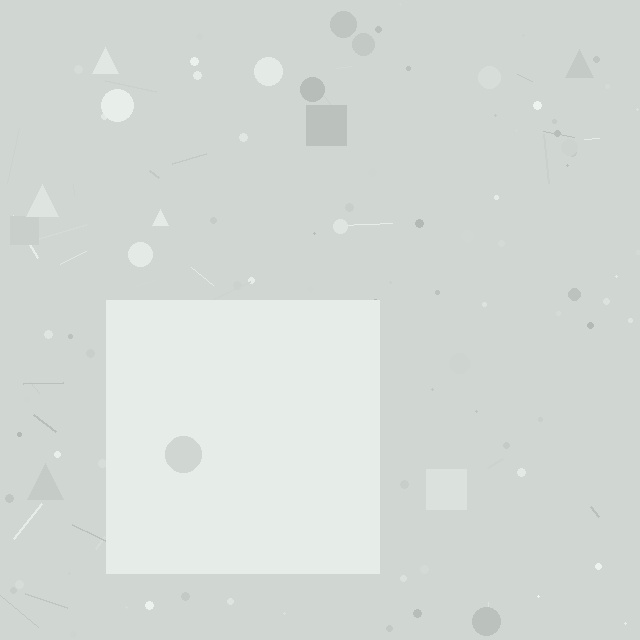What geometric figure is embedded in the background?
A square is embedded in the background.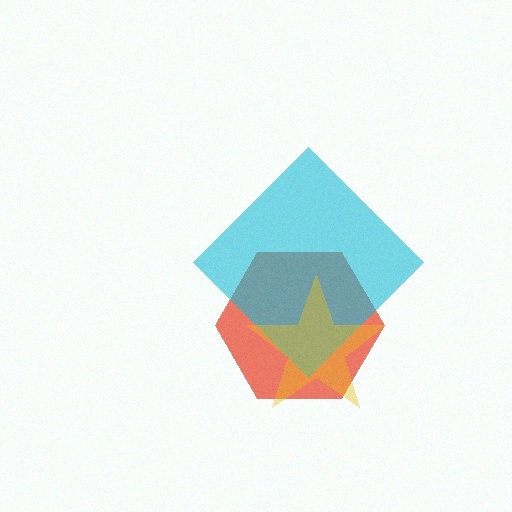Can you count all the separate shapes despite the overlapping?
Yes, there are 3 separate shapes.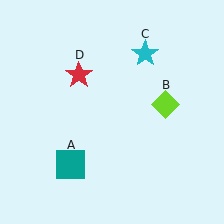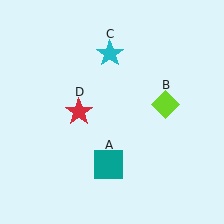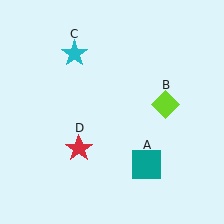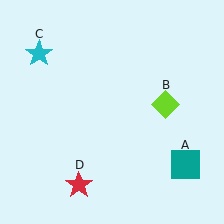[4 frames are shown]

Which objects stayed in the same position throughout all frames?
Lime diamond (object B) remained stationary.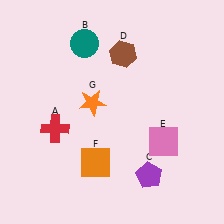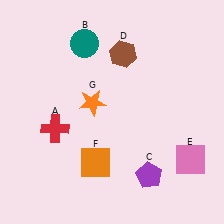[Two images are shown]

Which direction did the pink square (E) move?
The pink square (E) moved right.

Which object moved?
The pink square (E) moved right.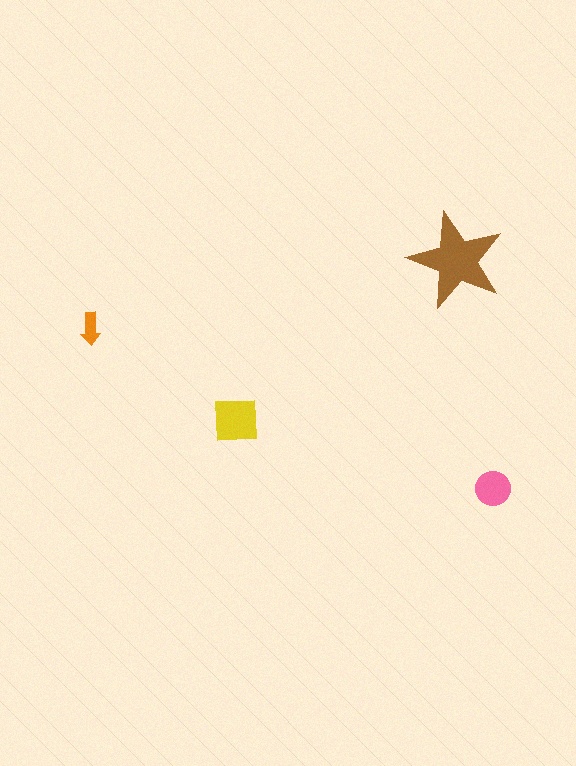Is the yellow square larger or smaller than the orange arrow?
Larger.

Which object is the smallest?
The orange arrow.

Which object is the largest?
The brown star.